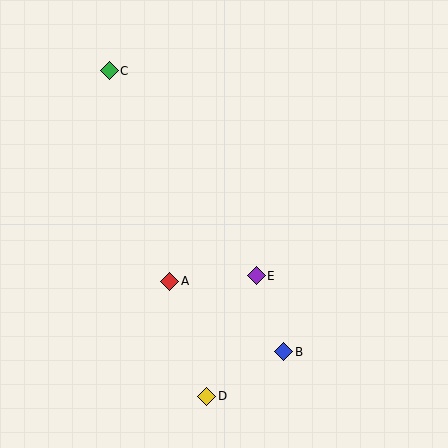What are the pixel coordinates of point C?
Point C is at (109, 71).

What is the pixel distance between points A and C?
The distance between A and C is 219 pixels.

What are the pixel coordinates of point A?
Point A is at (170, 281).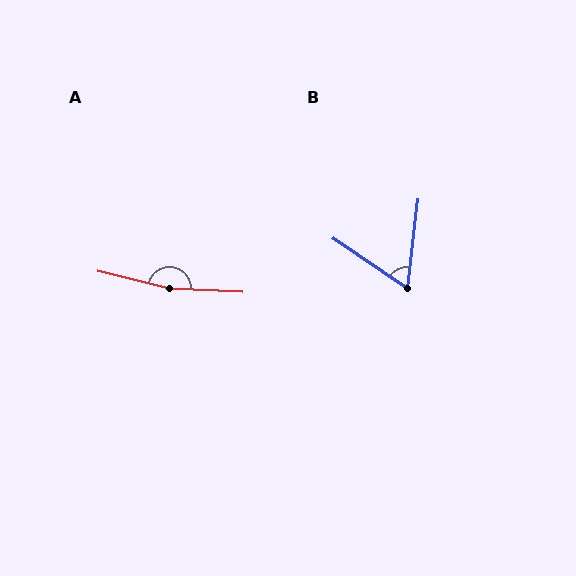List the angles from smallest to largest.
B (63°), A (169°).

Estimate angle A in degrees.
Approximately 169 degrees.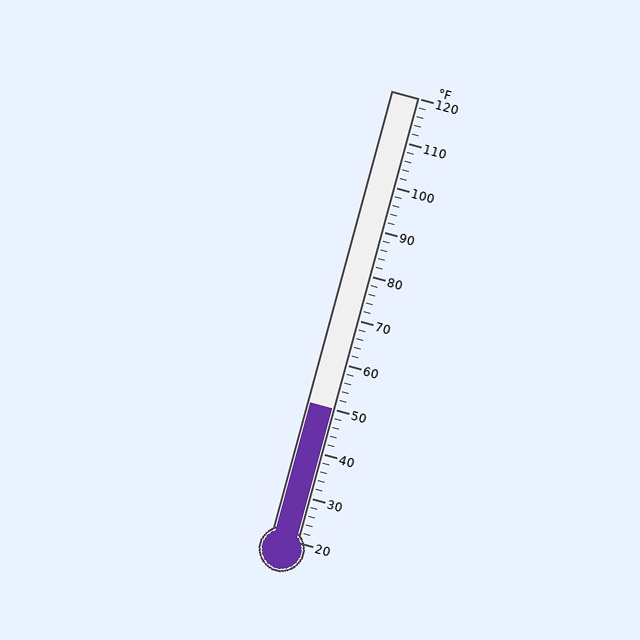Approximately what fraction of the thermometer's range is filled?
The thermometer is filled to approximately 30% of its range.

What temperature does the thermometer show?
The thermometer shows approximately 50°F.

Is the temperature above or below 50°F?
The temperature is at 50°F.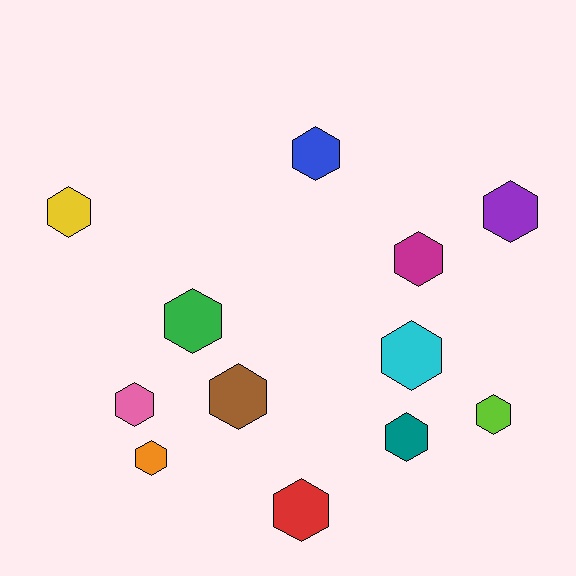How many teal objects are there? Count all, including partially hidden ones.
There is 1 teal object.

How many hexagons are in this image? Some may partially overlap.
There are 12 hexagons.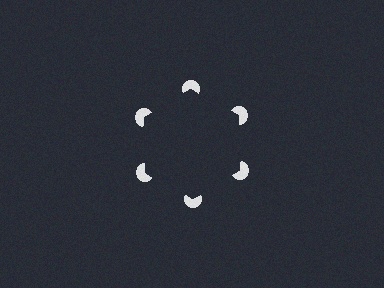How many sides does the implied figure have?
6 sides.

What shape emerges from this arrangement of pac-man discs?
An illusory hexagon — its edges are inferred from the aligned wedge cuts in the pac-man discs, not physically drawn.